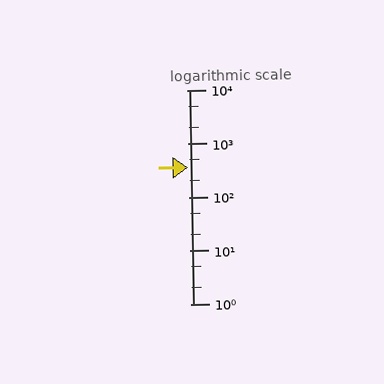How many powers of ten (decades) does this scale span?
The scale spans 4 decades, from 1 to 10000.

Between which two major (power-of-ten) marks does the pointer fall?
The pointer is between 100 and 1000.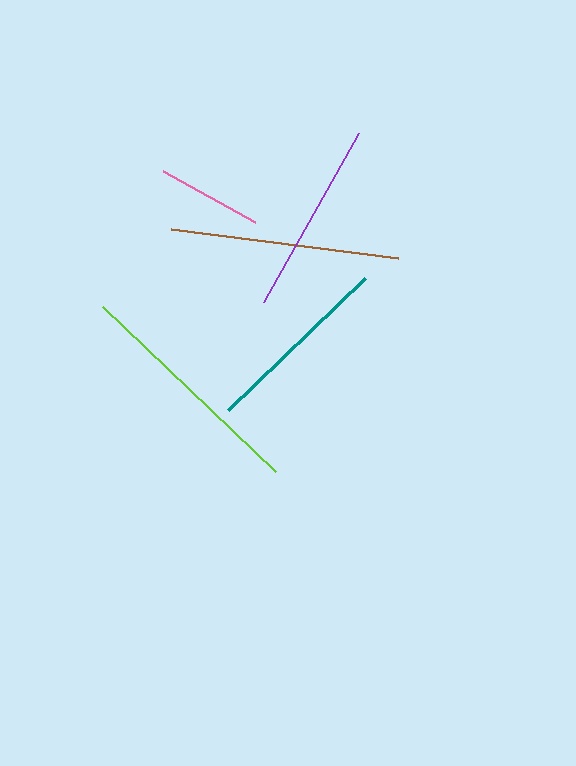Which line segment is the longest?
The lime line is the longest at approximately 239 pixels.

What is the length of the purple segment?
The purple segment is approximately 194 pixels long.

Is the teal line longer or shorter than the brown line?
The brown line is longer than the teal line.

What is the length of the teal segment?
The teal segment is approximately 190 pixels long.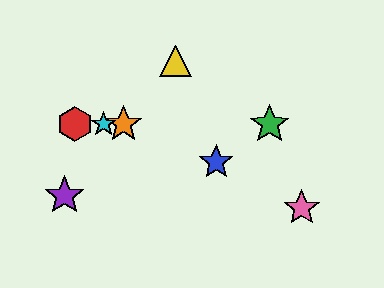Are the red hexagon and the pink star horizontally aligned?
No, the red hexagon is at y≈124 and the pink star is at y≈208.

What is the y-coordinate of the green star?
The green star is at y≈124.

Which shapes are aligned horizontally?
The red hexagon, the green star, the orange star, the cyan star are aligned horizontally.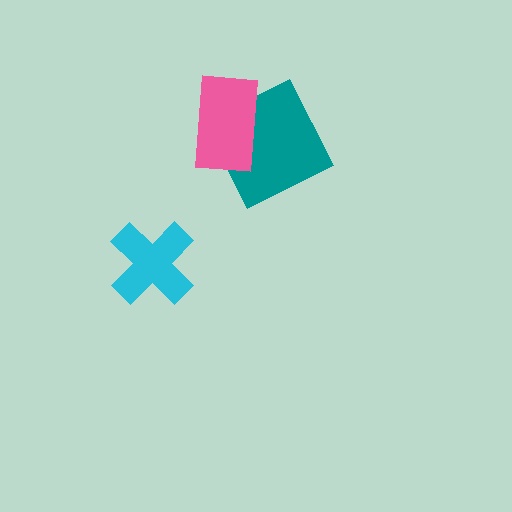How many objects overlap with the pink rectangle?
1 object overlaps with the pink rectangle.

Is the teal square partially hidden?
Yes, it is partially covered by another shape.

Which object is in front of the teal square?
The pink rectangle is in front of the teal square.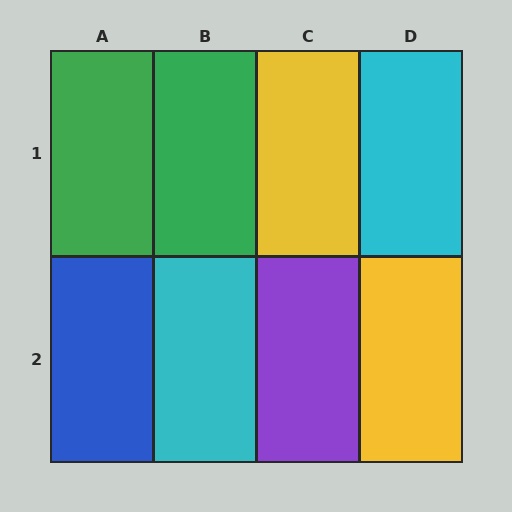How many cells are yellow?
2 cells are yellow.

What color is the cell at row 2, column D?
Yellow.